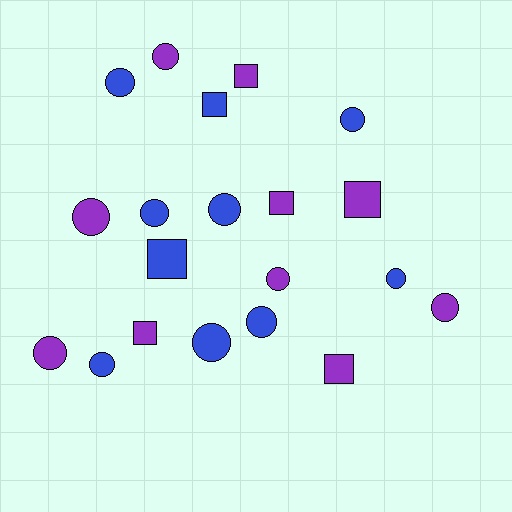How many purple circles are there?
There are 5 purple circles.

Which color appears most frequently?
Blue, with 10 objects.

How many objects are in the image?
There are 20 objects.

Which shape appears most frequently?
Circle, with 13 objects.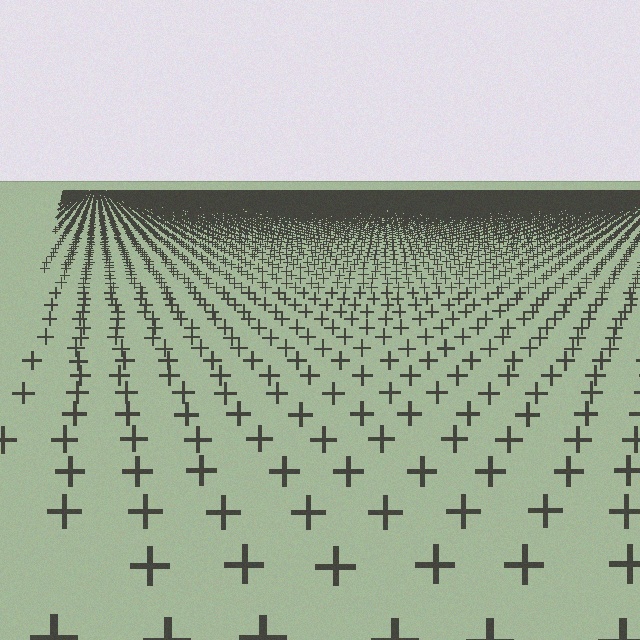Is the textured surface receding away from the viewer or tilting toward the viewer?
The surface is receding away from the viewer. Texture elements get smaller and denser toward the top.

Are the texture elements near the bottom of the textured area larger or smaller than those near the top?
Larger. Near the bottom, elements are closer to the viewer and appear at a bigger on-screen size.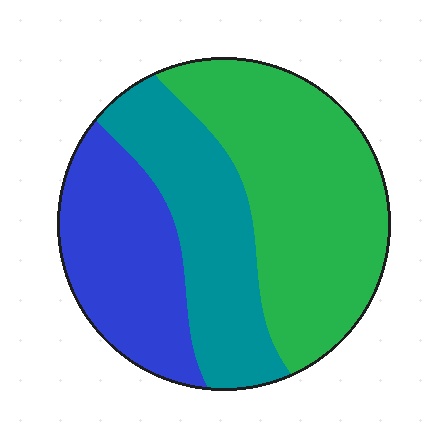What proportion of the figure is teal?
Teal takes up about one quarter (1/4) of the figure.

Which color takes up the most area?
Green, at roughly 45%.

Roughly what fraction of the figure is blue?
Blue takes up between a quarter and a half of the figure.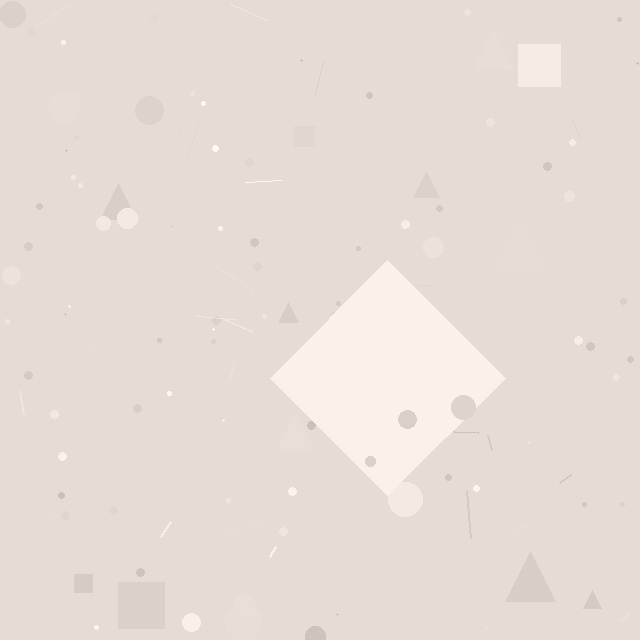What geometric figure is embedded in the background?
A diamond is embedded in the background.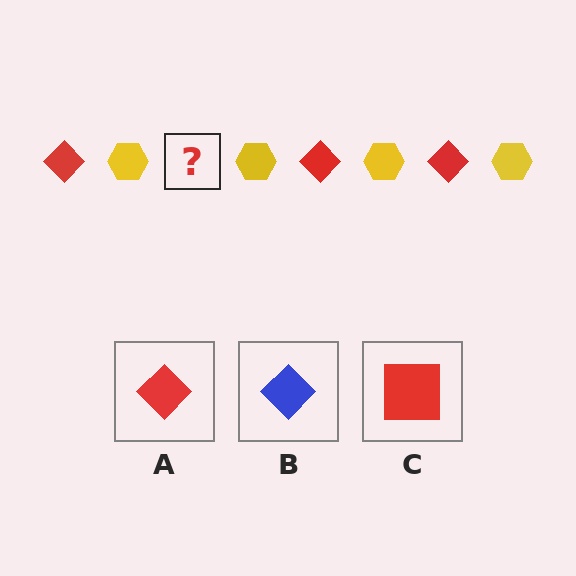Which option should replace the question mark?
Option A.